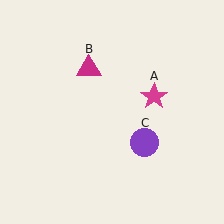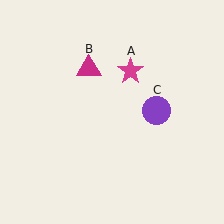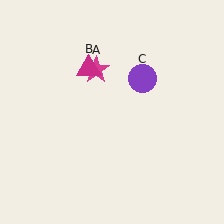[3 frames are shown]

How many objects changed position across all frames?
2 objects changed position: magenta star (object A), purple circle (object C).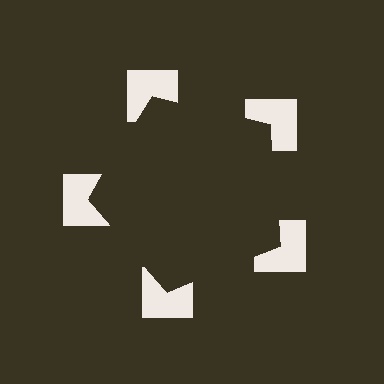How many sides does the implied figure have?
5 sides.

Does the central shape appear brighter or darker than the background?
It typically appears slightly darker than the background, even though no actual brightness change is drawn.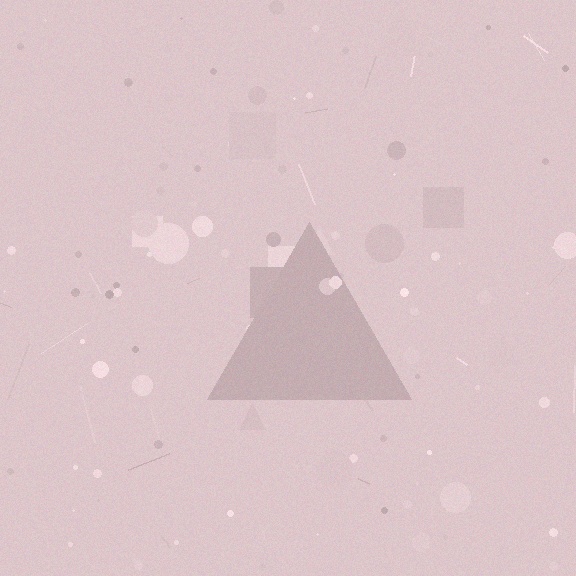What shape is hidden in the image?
A triangle is hidden in the image.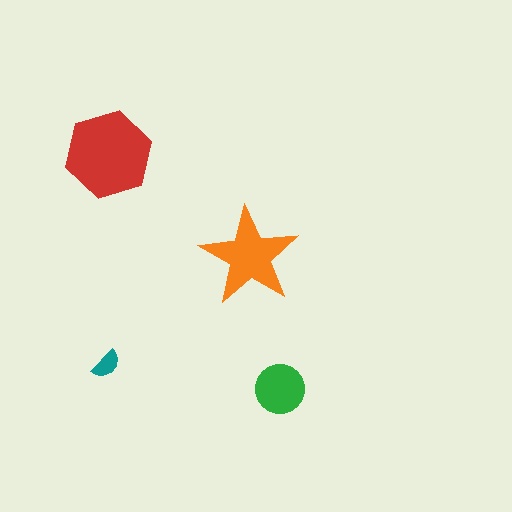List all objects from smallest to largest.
The teal semicircle, the green circle, the orange star, the red hexagon.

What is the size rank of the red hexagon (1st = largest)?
1st.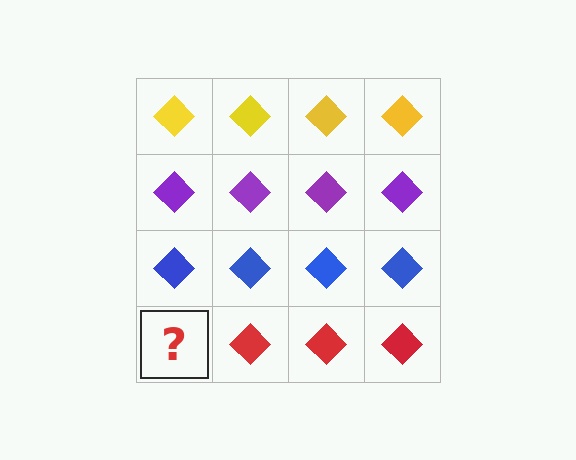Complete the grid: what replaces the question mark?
The question mark should be replaced with a red diamond.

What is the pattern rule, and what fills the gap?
The rule is that each row has a consistent color. The gap should be filled with a red diamond.